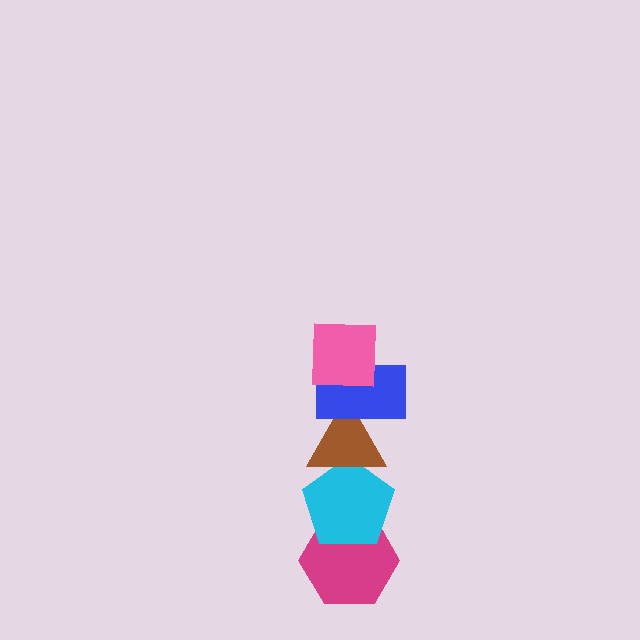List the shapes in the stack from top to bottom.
From top to bottom: the pink square, the blue rectangle, the brown triangle, the cyan pentagon, the magenta hexagon.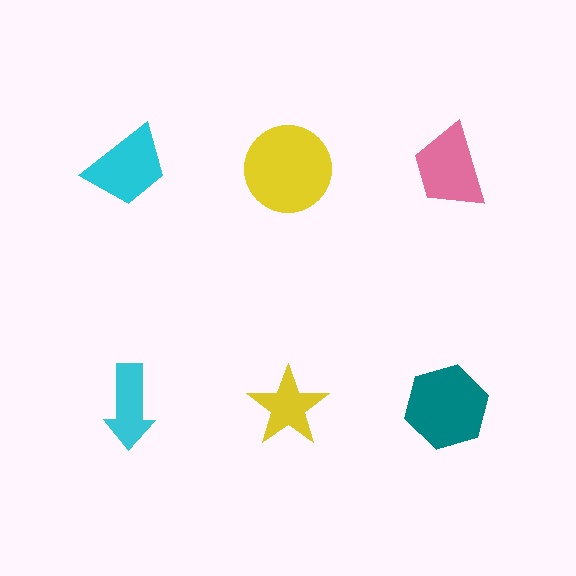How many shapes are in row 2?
3 shapes.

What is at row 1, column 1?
A cyan trapezoid.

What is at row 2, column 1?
A cyan arrow.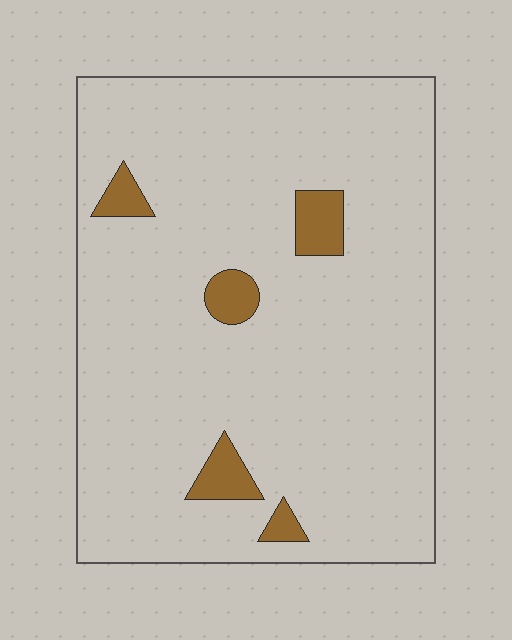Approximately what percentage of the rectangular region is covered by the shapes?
Approximately 5%.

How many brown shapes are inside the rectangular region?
5.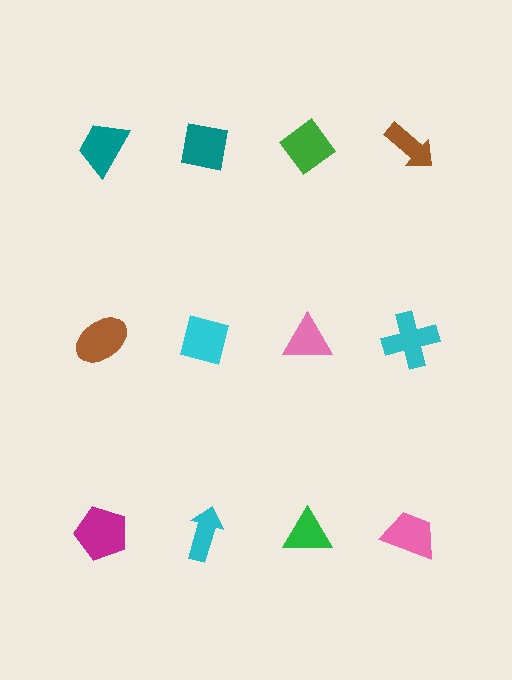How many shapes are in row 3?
4 shapes.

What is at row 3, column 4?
A pink trapezoid.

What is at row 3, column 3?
A green triangle.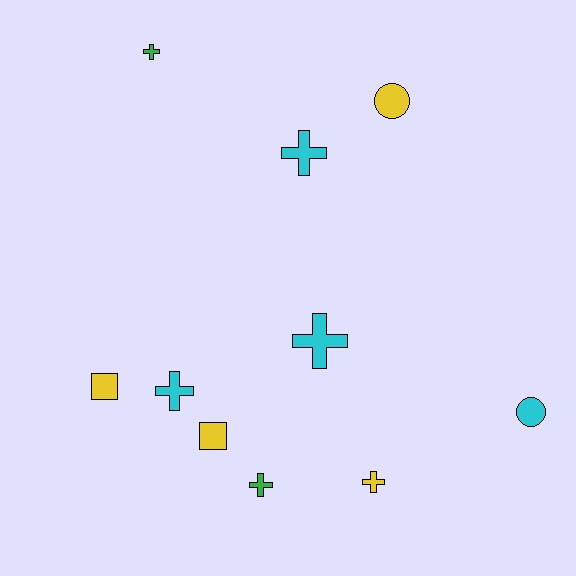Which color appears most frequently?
Yellow, with 4 objects.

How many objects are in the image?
There are 10 objects.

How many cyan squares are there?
There are no cyan squares.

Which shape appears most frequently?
Cross, with 6 objects.